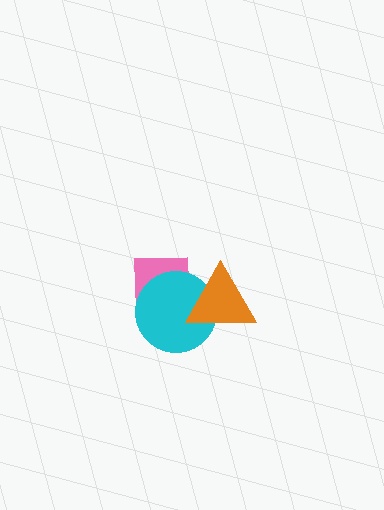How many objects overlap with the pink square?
2 objects overlap with the pink square.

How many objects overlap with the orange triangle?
2 objects overlap with the orange triangle.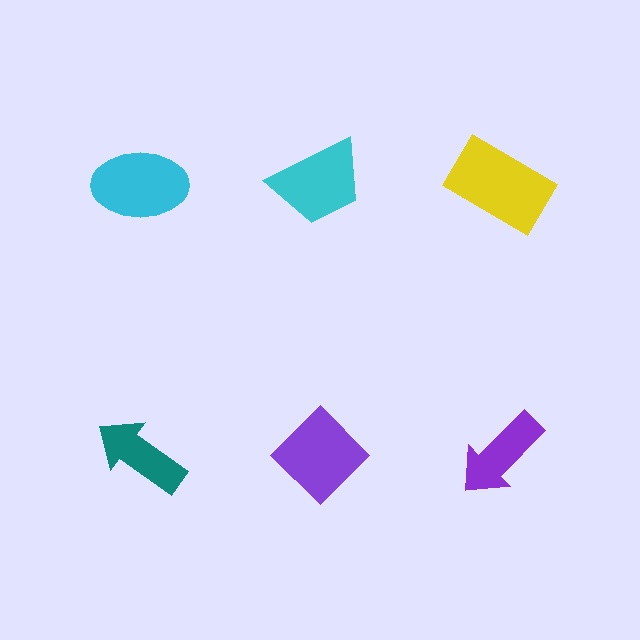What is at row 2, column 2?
A purple diamond.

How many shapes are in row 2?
3 shapes.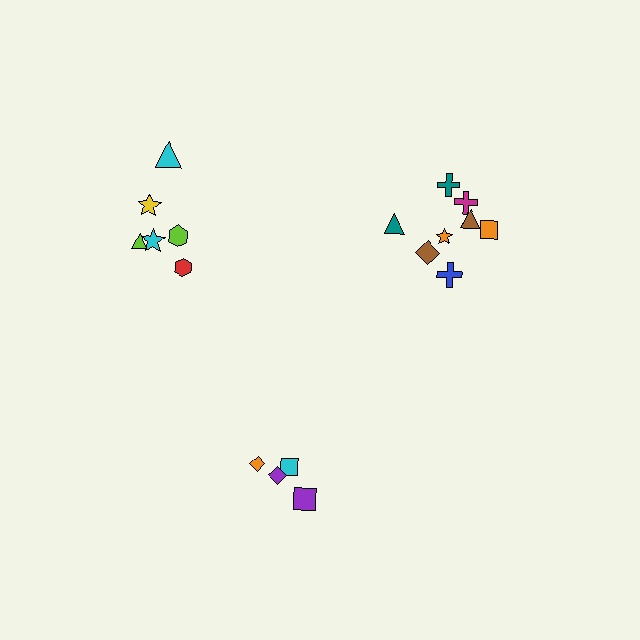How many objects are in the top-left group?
There are 6 objects.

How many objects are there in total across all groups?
There are 18 objects.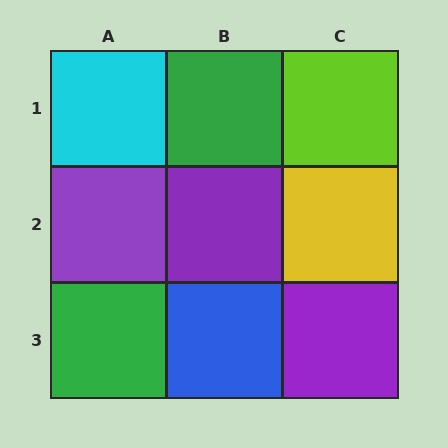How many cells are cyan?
1 cell is cyan.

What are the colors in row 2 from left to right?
Purple, purple, yellow.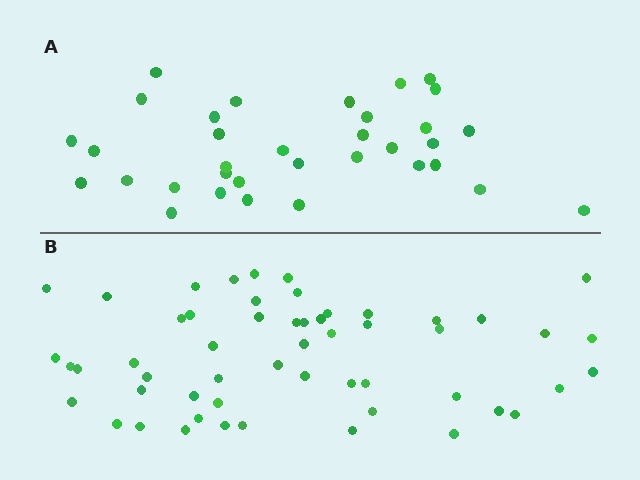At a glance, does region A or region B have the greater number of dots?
Region B (the bottom region) has more dots.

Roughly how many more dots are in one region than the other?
Region B has approximately 20 more dots than region A.